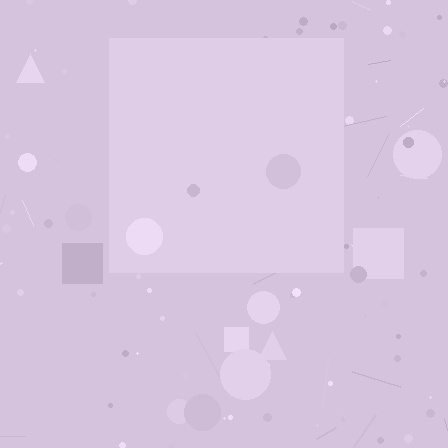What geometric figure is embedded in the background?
A square is embedded in the background.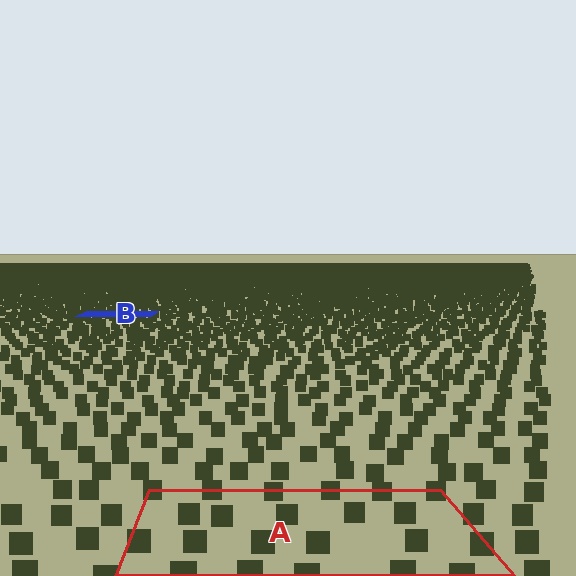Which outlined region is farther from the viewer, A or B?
Region B is farther from the viewer — the texture elements inside it appear smaller and more densely packed.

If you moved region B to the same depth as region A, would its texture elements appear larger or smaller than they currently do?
They would appear larger. At a closer depth, the same texture elements are projected at a bigger on-screen size.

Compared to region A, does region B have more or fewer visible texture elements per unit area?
Region B has more texture elements per unit area — they are packed more densely because it is farther away.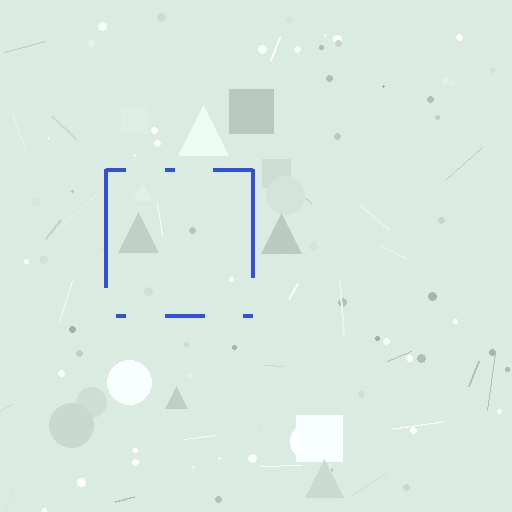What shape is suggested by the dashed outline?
The dashed outline suggests a square.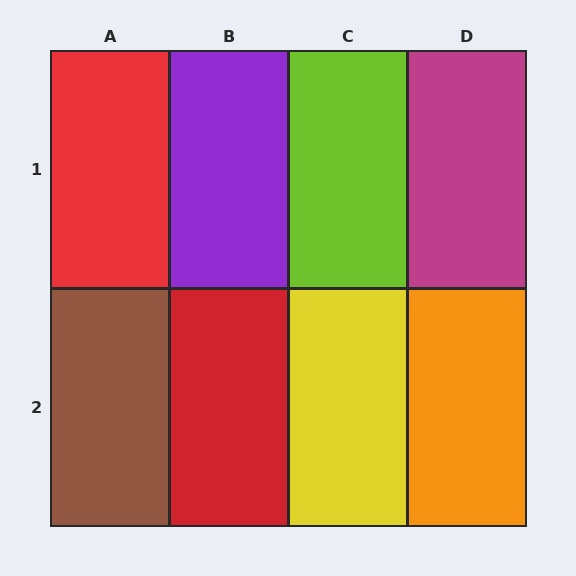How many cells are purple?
1 cell is purple.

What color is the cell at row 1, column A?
Red.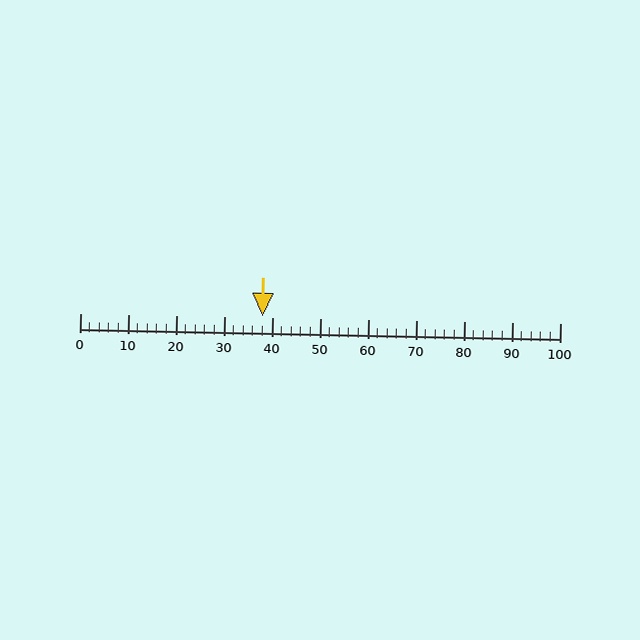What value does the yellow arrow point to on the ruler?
The yellow arrow points to approximately 38.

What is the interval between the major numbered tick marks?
The major tick marks are spaced 10 units apart.